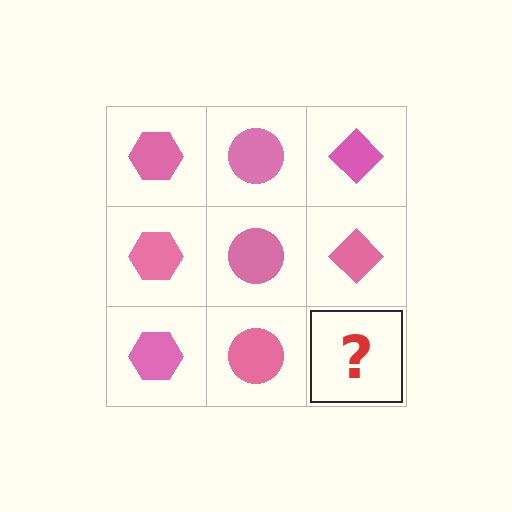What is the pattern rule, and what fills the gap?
The rule is that each column has a consistent shape. The gap should be filled with a pink diamond.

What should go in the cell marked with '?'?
The missing cell should contain a pink diamond.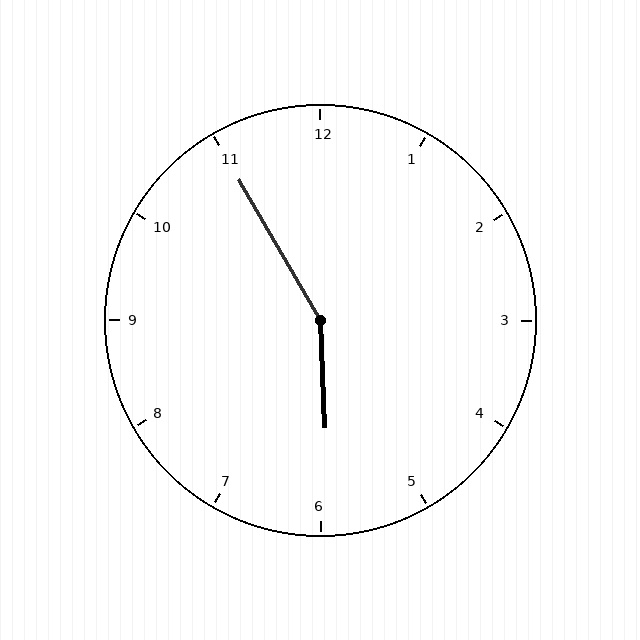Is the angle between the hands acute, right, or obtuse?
It is obtuse.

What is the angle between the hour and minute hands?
Approximately 152 degrees.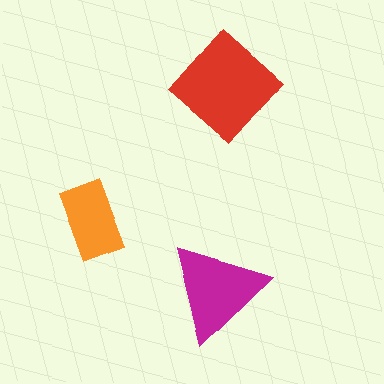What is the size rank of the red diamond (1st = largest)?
1st.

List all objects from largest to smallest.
The red diamond, the magenta triangle, the orange rectangle.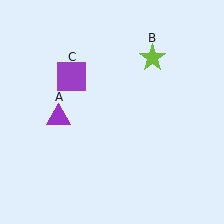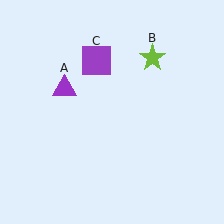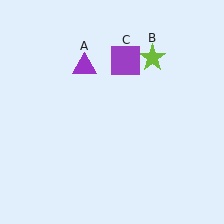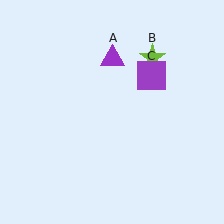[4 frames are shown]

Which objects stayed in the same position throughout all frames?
Lime star (object B) remained stationary.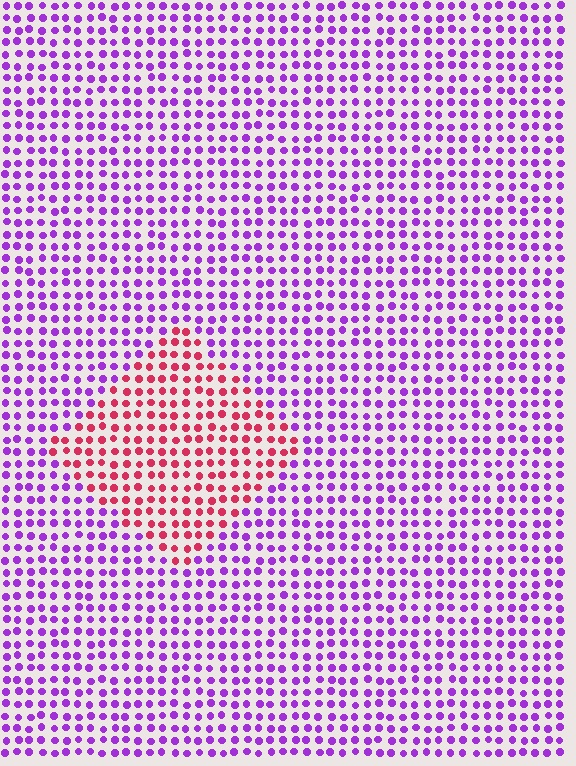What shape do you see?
I see a diamond.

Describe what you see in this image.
The image is filled with small purple elements in a uniform arrangement. A diamond-shaped region is visible where the elements are tinted to a slightly different hue, forming a subtle color boundary.